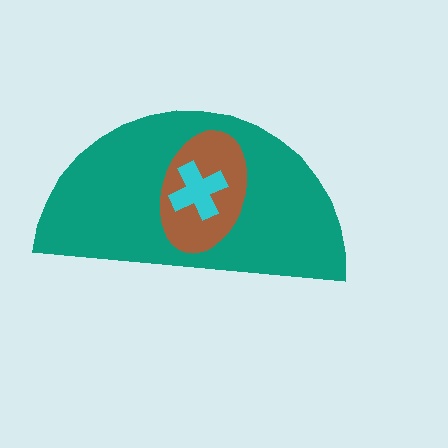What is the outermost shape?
The teal semicircle.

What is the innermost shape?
The cyan cross.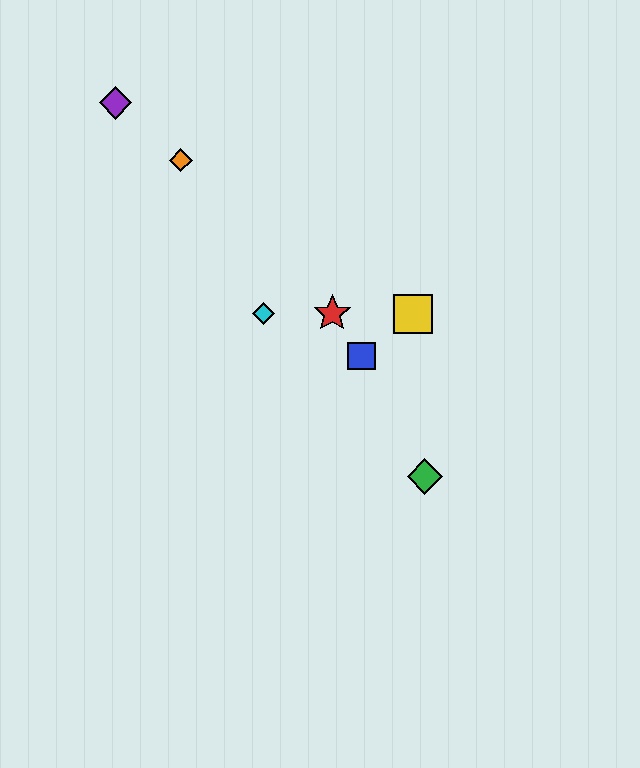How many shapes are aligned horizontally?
3 shapes (the red star, the yellow square, the cyan diamond) are aligned horizontally.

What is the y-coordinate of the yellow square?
The yellow square is at y≈314.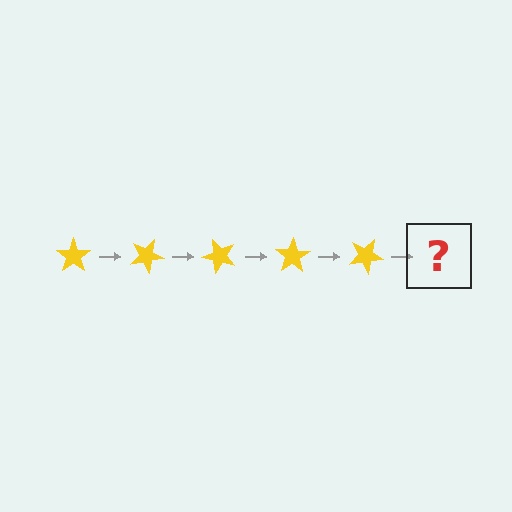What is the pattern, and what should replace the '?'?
The pattern is that the star rotates 25 degrees each step. The '?' should be a yellow star rotated 125 degrees.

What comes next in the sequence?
The next element should be a yellow star rotated 125 degrees.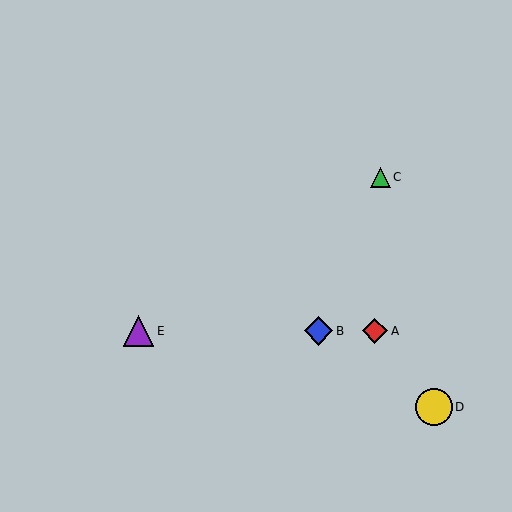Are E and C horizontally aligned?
No, E is at y≈331 and C is at y≈177.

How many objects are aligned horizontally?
3 objects (A, B, E) are aligned horizontally.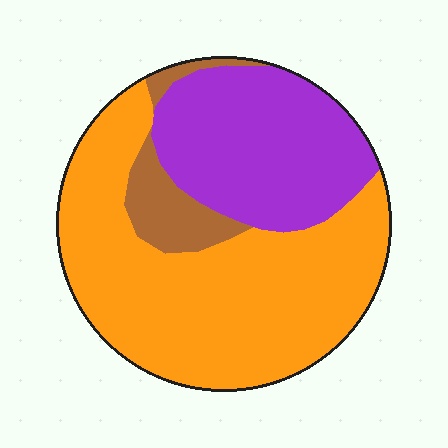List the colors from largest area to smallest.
From largest to smallest: orange, purple, brown.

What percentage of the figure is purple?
Purple covers 32% of the figure.